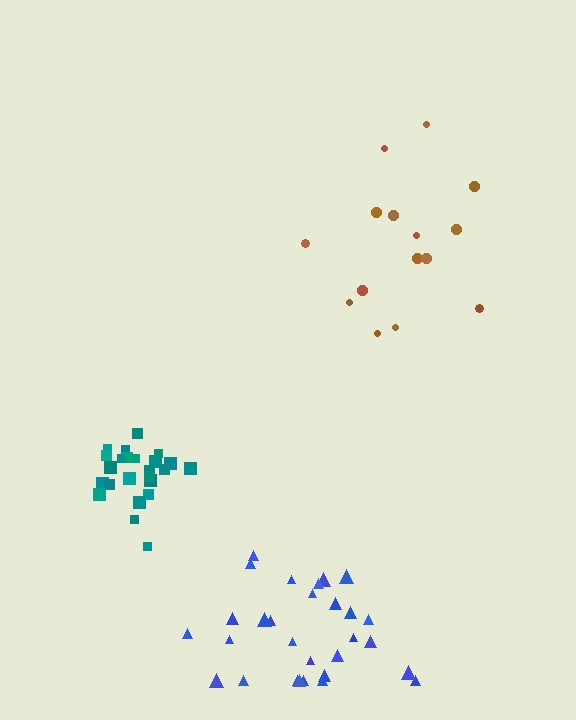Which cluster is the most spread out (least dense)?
Brown.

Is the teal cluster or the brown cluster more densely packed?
Teal.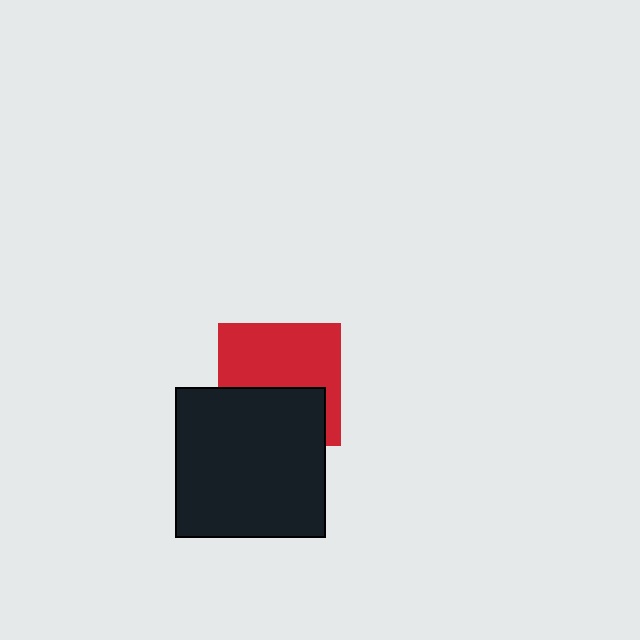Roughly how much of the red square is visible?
About half of it is visible (roughly 59%).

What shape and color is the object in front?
The object in front is a black square.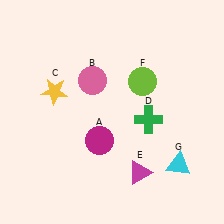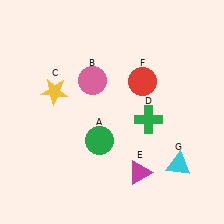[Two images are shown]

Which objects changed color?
A changed from magenta to green. F changed from lime to red.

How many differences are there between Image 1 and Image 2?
There are 2 differences between the two images.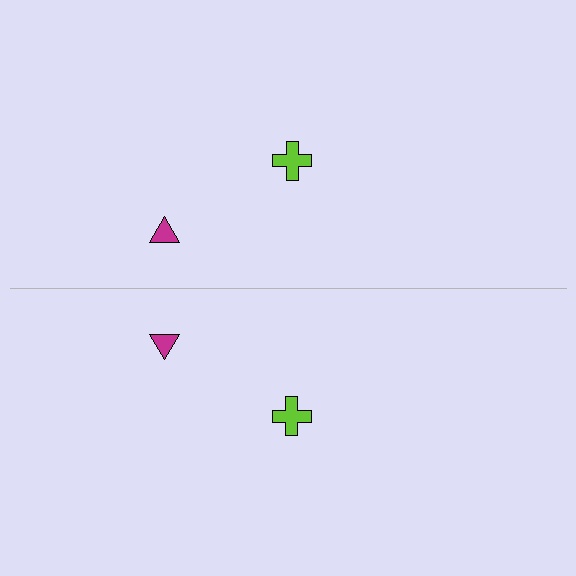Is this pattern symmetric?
Yes, this pattern has bilateral (reflection) symmetry.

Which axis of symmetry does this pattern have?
The pattern has a horizontal axis of symmetry running through the center of the image.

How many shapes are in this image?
There are 4 shapes in this image.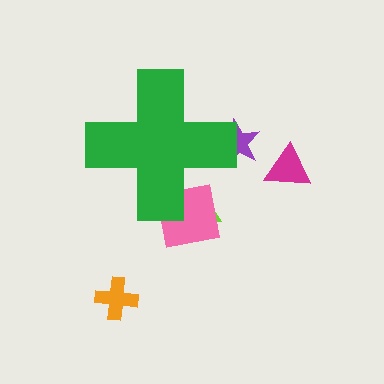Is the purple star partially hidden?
Yes, the purple star is partially hidden behind the green cross.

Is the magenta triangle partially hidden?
No, the magenta triangle is fully visible.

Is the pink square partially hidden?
Yes, the pink square is partially hidden behind the green cross.